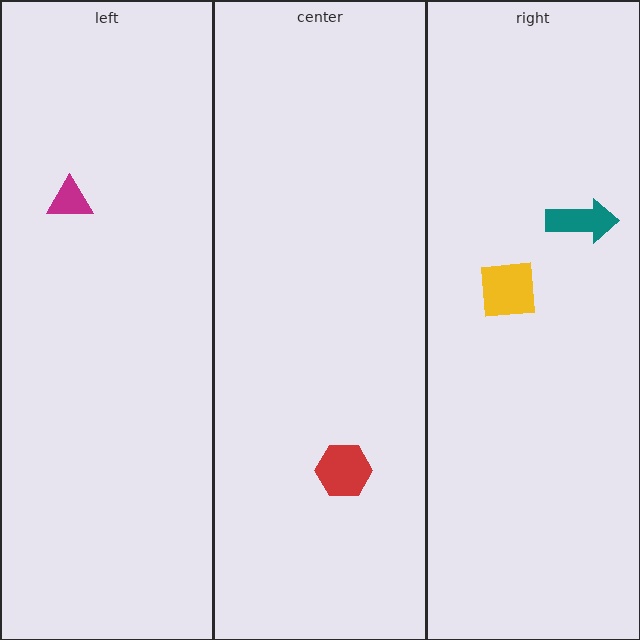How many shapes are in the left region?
1.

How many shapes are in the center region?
1.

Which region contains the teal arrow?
The right region.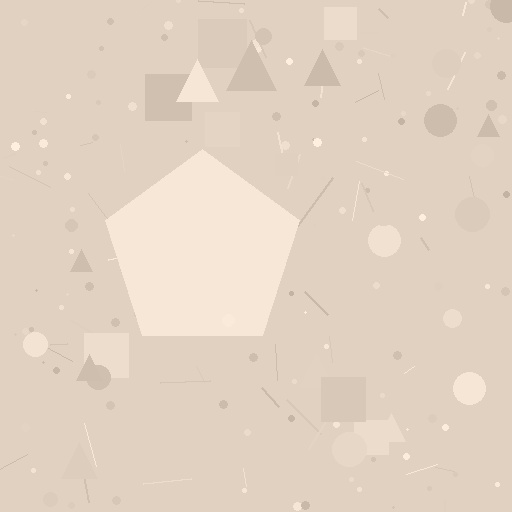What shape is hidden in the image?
A pentagon is hidden in the image.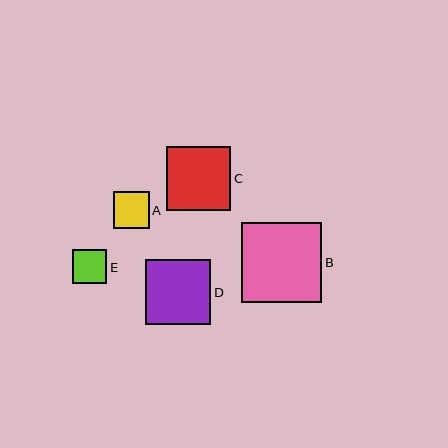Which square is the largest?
Square B is the largest with a size of approximately 80 pixels.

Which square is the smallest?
Square E is the smallest with a size of approximately 35 pixels.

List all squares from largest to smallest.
From largest to smallest: B, D, C, A, E.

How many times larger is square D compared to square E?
Square D is approximately 1.9 times the size of square E.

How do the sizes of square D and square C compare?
Square D and square C are approximately the same size.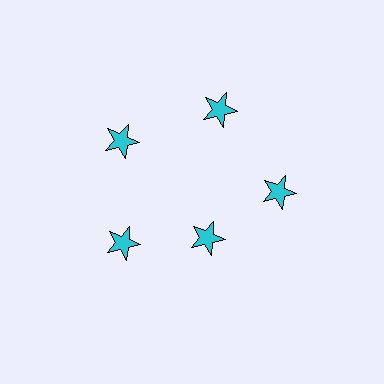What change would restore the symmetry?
The symmetry would be restored by moving it outward, back onto the ring so that all 5 stars sit at equal angles and equal distance from the center.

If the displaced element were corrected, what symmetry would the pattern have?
It would have 5-fold rotational symmetry — the pattern would map onto itself every 72 degrees.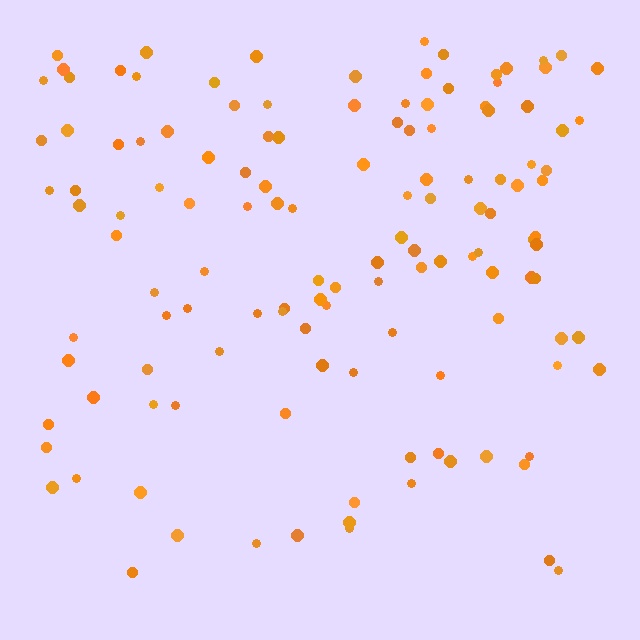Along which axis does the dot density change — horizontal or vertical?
Vertical.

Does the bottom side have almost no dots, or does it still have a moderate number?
Still a moderate number, just noticeably fewer than the top.